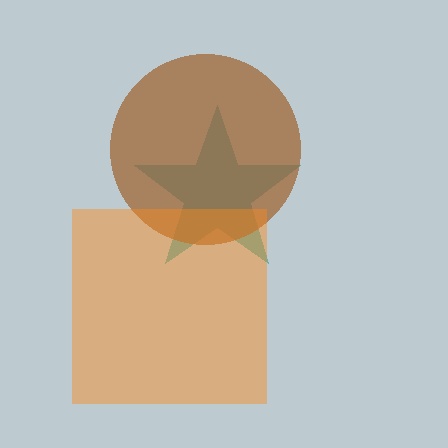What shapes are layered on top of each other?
The layered shapes are: a teal star, a brown circle, an orange square.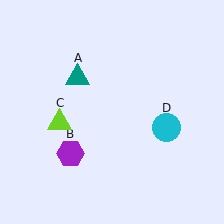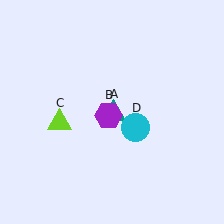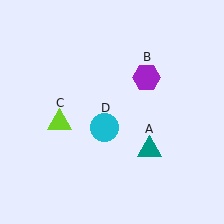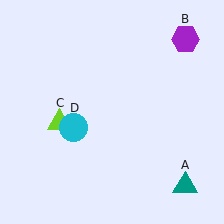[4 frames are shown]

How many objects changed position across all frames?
3 objects changed position: teal triangle (object A), purple hexagon (object B), cyan circle (object D).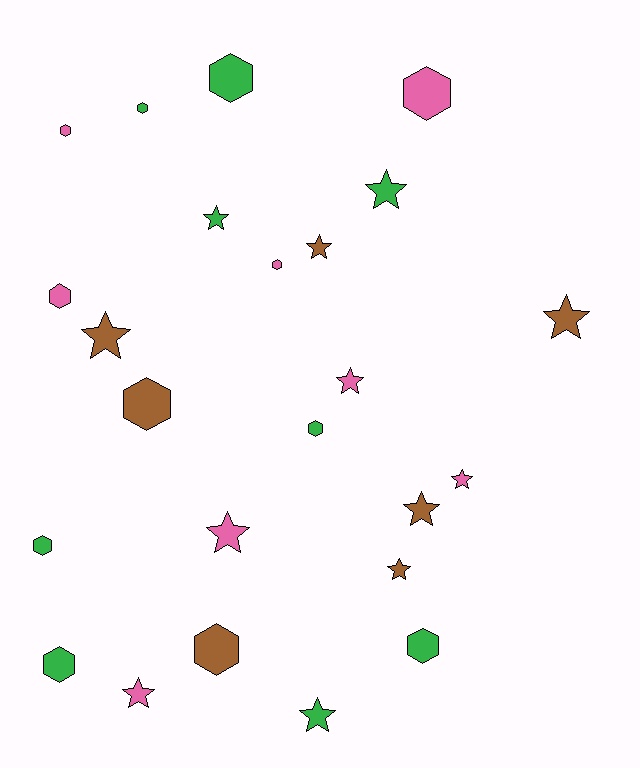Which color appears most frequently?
Green, with 9 objects.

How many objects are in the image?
There are 24 objects.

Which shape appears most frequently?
Hexagon, with 12 objects.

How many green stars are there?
There are 3 green stars.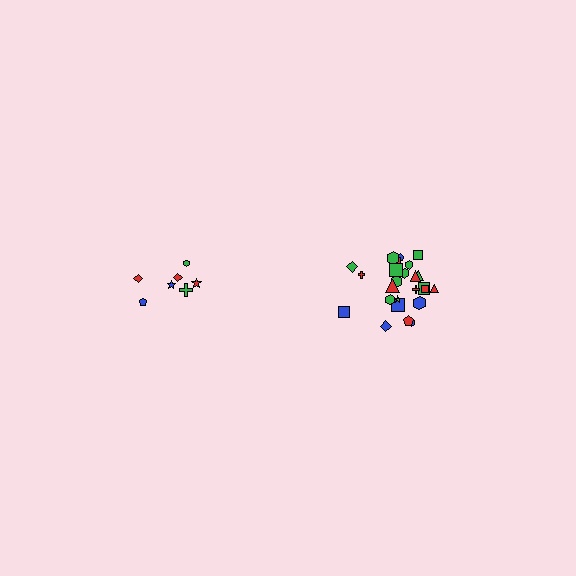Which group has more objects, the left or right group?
The right group.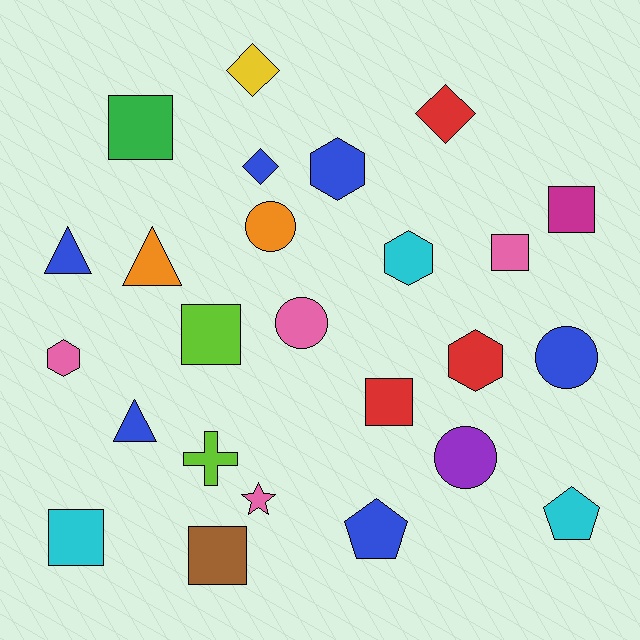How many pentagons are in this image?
There are 2 pentagons.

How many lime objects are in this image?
There are 2 lime objects.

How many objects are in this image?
There are 25 objects.